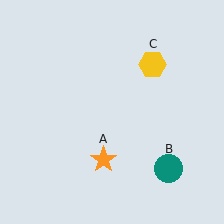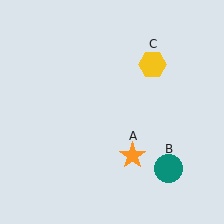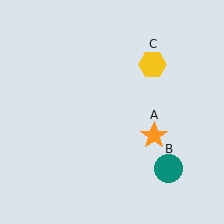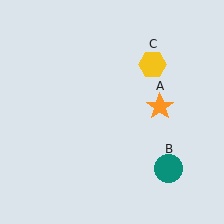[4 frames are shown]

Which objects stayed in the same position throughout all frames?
Teal circle (object B) and yellow hexagon (object C) remained stationary.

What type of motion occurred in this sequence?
The orange star (object A) rotated counterclockwise around the center of the scene.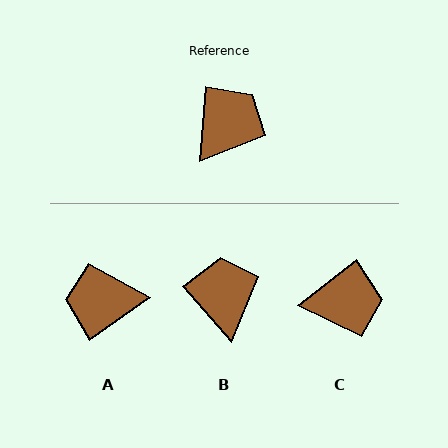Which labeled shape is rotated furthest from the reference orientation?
A, about 130 degrees away.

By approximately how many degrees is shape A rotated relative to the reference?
Approximately 130 degrees counter-clockwise.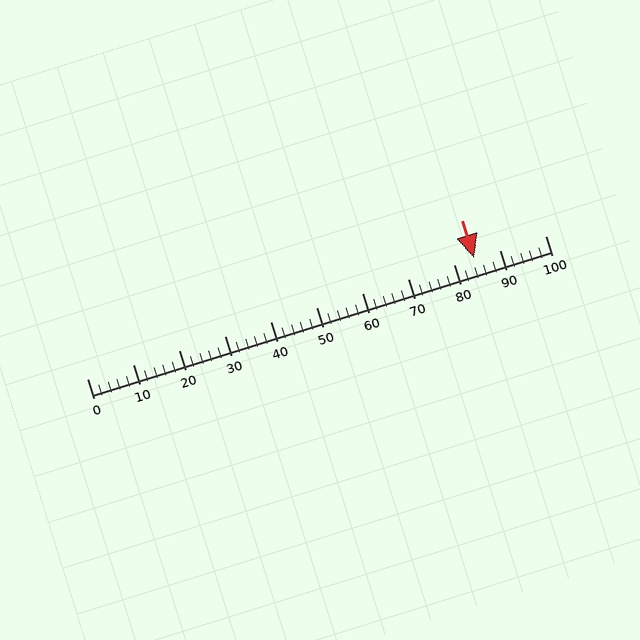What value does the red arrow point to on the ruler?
The red arrow points to approximately 84.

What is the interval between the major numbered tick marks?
The major tick marks are spaced 10 units apart.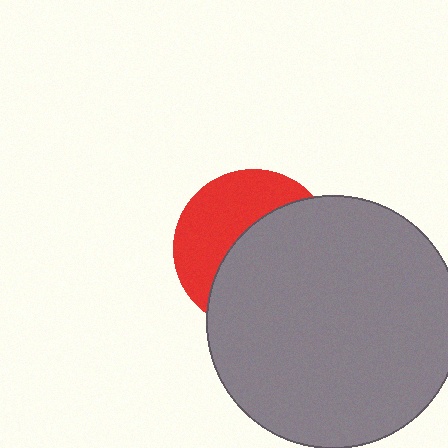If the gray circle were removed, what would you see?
You would see the complete red circle.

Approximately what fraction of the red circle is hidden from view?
Roughly 58% of the red circle is hidden behind the gray circle.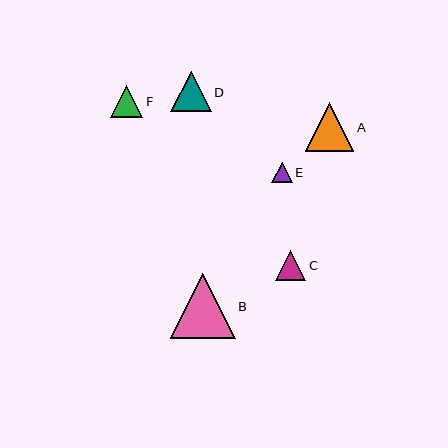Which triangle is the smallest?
Triangle E is the smallest with a size of approximately 21 pixels.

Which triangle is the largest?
Triangle B is the largest with a size of approximately 65 pixels.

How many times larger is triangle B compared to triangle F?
Triangle B is approximately 2.0 times the size of triangle F.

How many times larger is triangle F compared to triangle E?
Triangle F is approximately 1.5 times the size of triangle E.